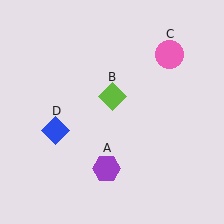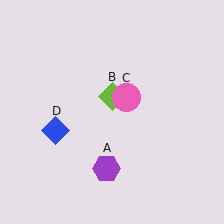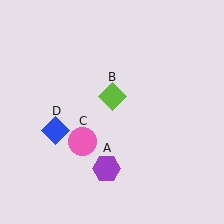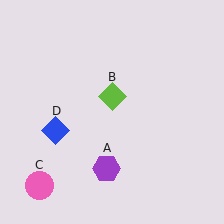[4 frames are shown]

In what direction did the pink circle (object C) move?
The pink circle (object C) moved down and to the left.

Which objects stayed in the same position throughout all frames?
Purple hexagon (object A) and lime diamond (object B) and blue diamond (object D) remained stationary.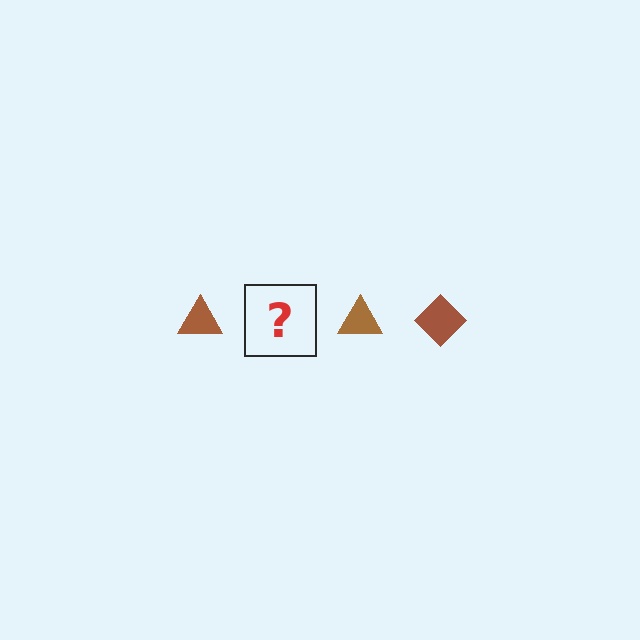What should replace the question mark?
The question mark should be replaced with a brown diamond.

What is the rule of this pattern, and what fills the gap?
The rule is that the pattern cycles through triangle, diamond shapes in brown. The gap should be filled with a brown diamond.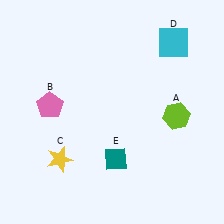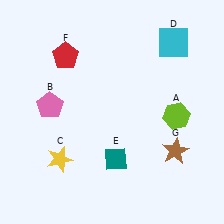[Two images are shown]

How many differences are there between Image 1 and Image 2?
There are 2 differences between the two images.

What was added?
A red pentagon (F), a brown star (G) were added in Image 2.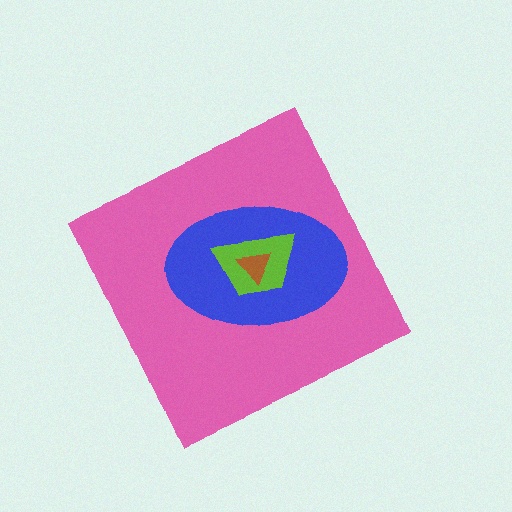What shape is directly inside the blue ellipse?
The lime trapezoid.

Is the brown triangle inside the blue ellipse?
Yes.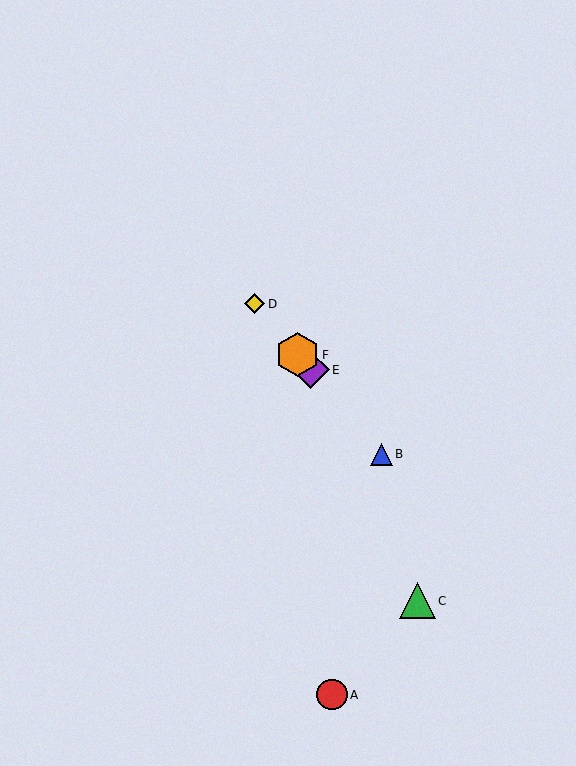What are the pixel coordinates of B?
Object B is at (382, 454).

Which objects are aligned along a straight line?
Objects B, D, E, F are aligned along a straight line.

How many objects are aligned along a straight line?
4 objects (B, D, E, F) are aligned along a straight line.